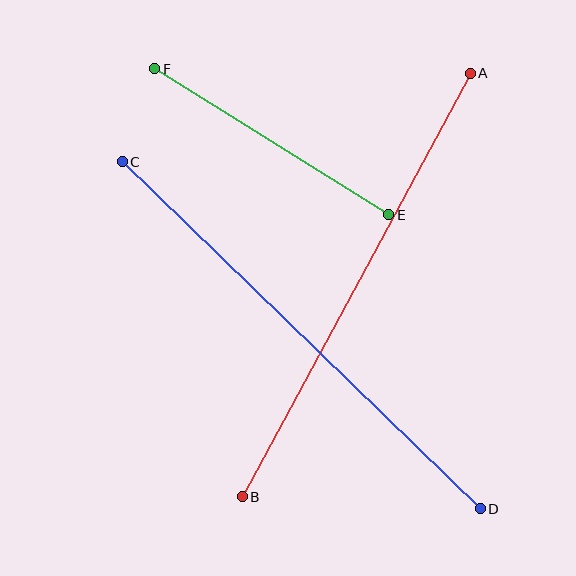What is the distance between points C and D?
The distance is approximately 499 pixels.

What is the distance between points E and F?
The distance is approximately 276 pixels.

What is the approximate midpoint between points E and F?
The midpoint is at approximately (272, 142) pixels.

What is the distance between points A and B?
The distance is approximately 481 pixels.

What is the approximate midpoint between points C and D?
The midpoint is at approximately (301, 335) pixels.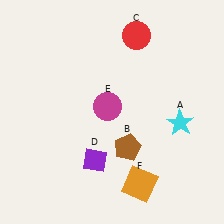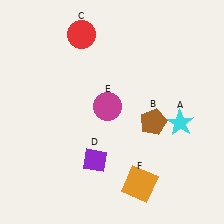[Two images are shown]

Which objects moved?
The objects that moved are: the brown pentagon (B), the red circle (C).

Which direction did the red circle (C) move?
The red circle (C) moved left.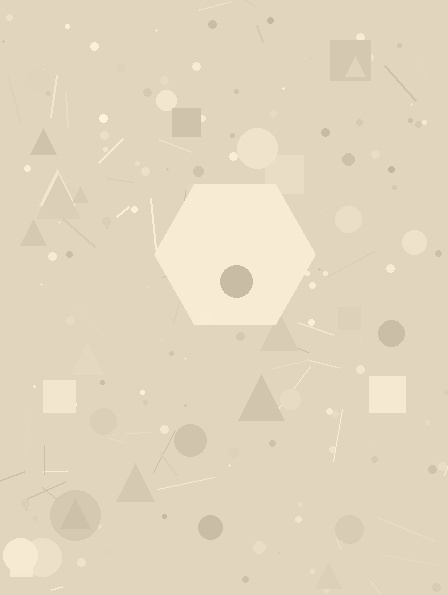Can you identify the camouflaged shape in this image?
The camouflaged shape is a hexagon.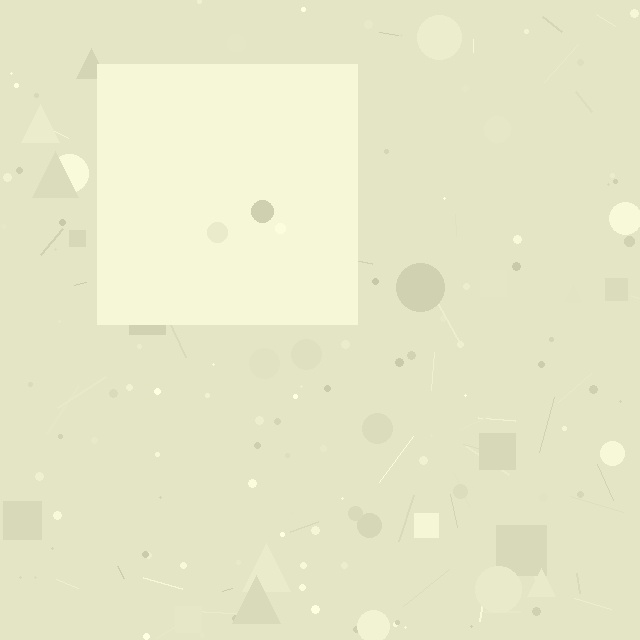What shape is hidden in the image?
A square is hidden in the image.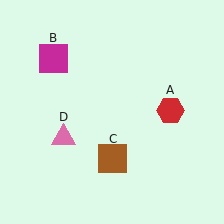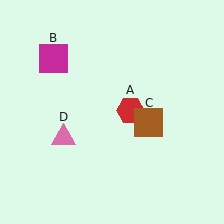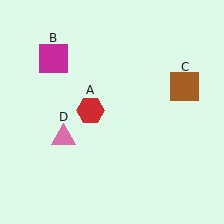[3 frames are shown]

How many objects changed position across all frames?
2 objects changed position: red hexagon (object A), brown square (object C).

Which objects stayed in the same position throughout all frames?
Magenta square (object B) and pink triangle (object D) remained stationary.